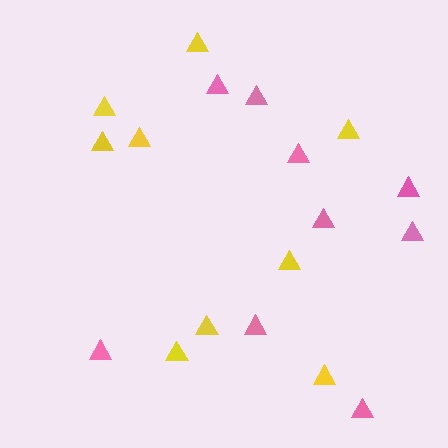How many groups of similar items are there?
There are 2 groups: one group of yellow triangles (9) and one group of pink triangles (9).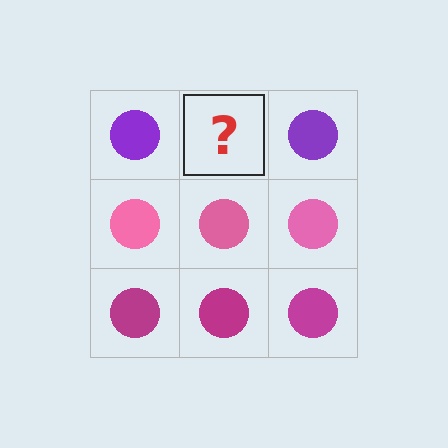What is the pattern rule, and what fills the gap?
The rule is that each row has a consistent color. The gap should be filled with a purple circle.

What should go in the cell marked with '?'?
The missing cell should contain a purple circle.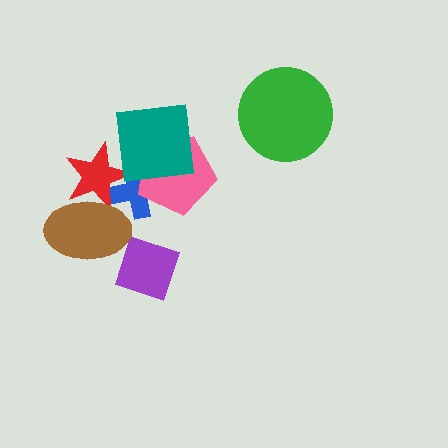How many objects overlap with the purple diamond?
1 object overlaps with the purple diamond.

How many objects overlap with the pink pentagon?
2 objects overlap with the pink pentagon.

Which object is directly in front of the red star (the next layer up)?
The brown ellipse is directly in front of the red star.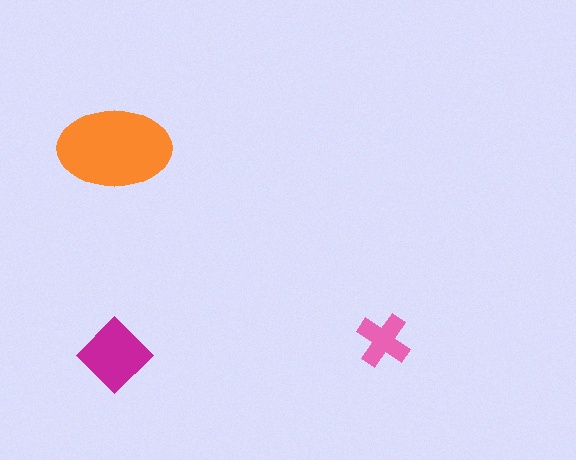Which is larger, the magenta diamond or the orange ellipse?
The orange ellipse.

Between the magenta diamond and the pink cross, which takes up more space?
The magenta diamond.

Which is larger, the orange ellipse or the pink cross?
The orange ellipse.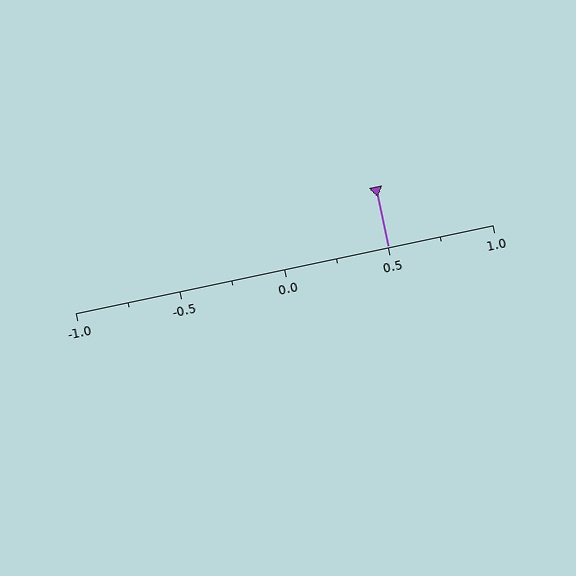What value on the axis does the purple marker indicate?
The marker indicates approximately 0.5.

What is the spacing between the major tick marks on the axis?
The major ticks are spaced 0.5 apart.